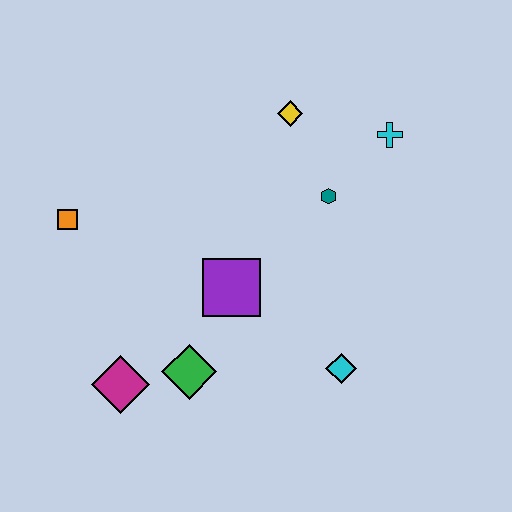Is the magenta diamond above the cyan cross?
No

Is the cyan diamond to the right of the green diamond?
Yes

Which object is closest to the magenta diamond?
The green diamond is closest to the magenta diamond.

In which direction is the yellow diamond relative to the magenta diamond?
The yellow diamond is above the magenta diamond.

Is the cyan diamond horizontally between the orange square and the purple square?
No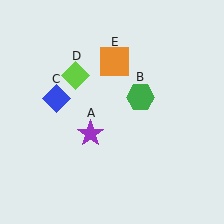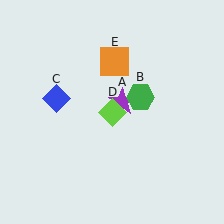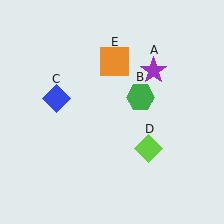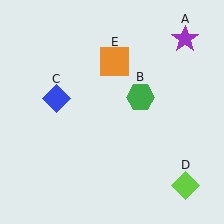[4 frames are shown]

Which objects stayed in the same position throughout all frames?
Green hexagon (object B) and blue diamond (object C) and orange square (object E) remained stationary.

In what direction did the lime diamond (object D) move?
The lime diamond (object D) moved down and to the right.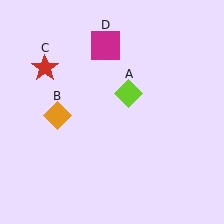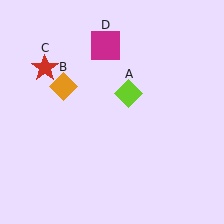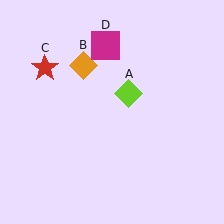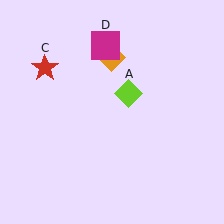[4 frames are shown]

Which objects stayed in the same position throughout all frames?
Lime diamond (object A) and red star (object C) and magenta square (object D) remained stationary.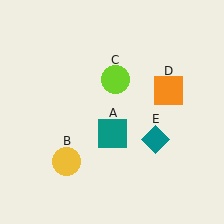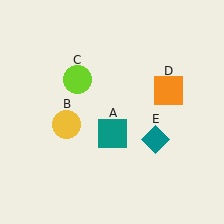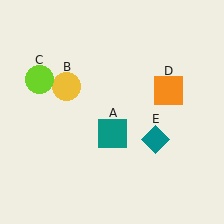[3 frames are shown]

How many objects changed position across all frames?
2 objects changed position: yellow circle (object B), lime circle (object C).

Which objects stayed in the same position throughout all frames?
Teal square (object A) and orange square (object D) and teal diamond (object E) remained stationary.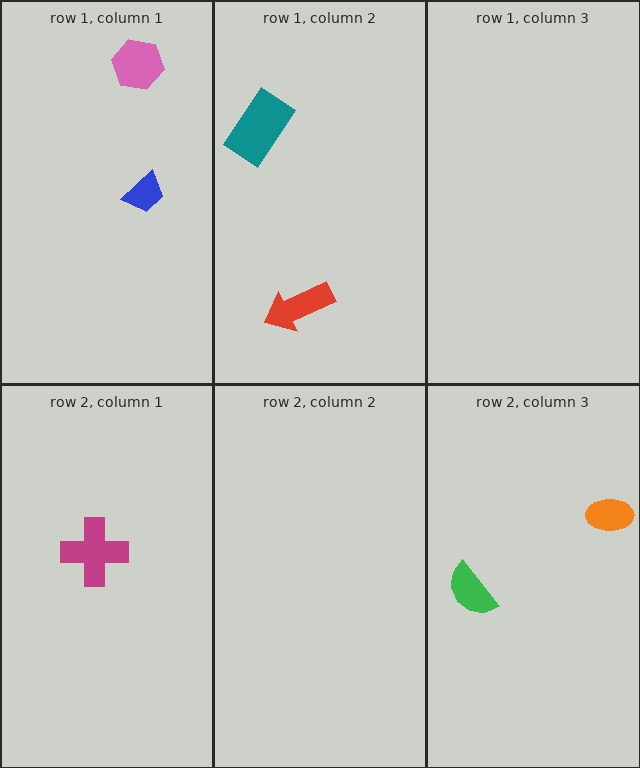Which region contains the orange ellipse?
The row 2, column 3 region.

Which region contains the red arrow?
The row 1, column 2 region.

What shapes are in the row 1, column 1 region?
The blue trapezoid, the pink hexagon.